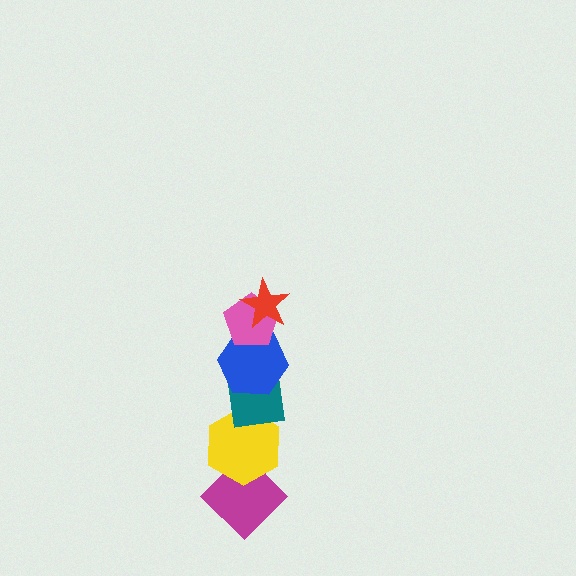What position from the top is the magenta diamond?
The magenta diamond is 6th from the top.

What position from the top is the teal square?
The teal square is 4th from the top.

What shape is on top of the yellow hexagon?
The teal square is on top of the yellow hexagon.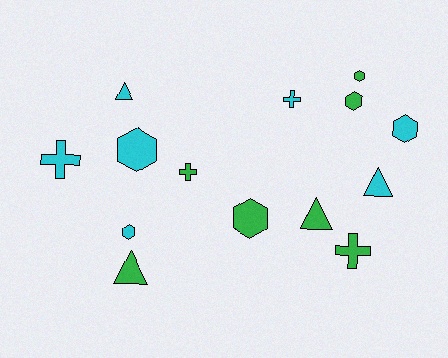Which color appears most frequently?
Cyan, with 7 objects.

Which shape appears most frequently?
Hexagon, with 6 objects.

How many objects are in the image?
There are 14 objects.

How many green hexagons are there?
There are 3 green hexagons.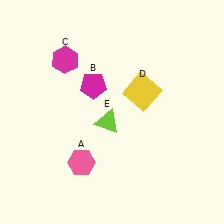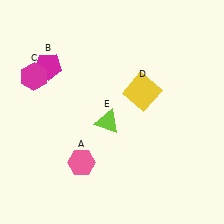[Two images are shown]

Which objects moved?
The objects that moved are: the magenta pentagon (B), the magenta hexagon (C).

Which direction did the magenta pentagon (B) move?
The magenta pentagon (B) moved left.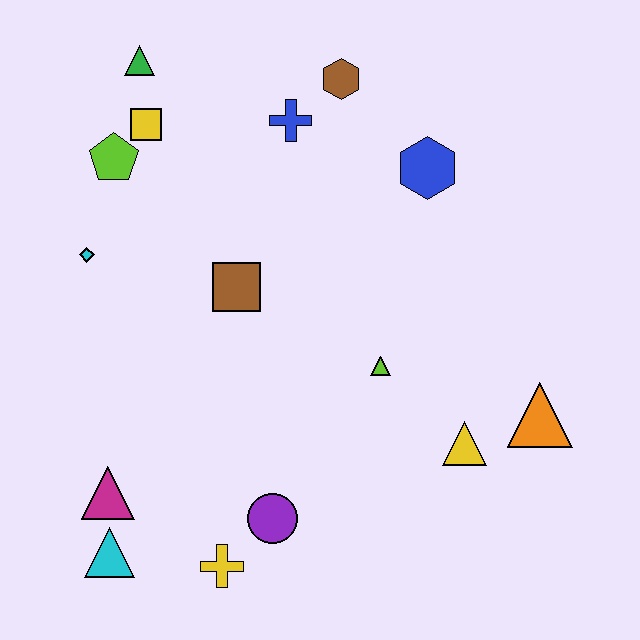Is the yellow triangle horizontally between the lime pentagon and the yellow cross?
No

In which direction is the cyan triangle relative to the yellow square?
The cyan triangle is below the yellow square.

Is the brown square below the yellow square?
Yes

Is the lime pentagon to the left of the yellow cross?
Yes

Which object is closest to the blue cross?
The brown hexagon is closest to the blue cross.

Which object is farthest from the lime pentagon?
The orange triangle is farthest from the lime pentagon.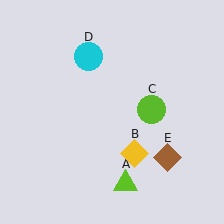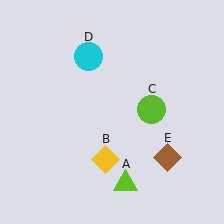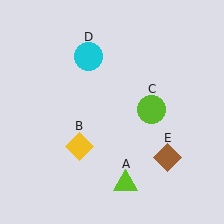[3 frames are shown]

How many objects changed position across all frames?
1 object changed position: yellow diamond (object B).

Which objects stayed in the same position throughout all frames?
Lime triangle (object A) and lime circle (object C) and cyan circle (object D) and brown diamond (object E) remained stationary.